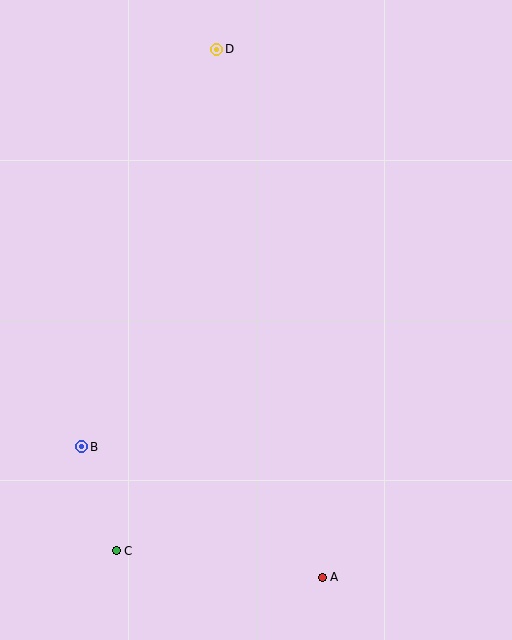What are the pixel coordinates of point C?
Point C is at (116, 551).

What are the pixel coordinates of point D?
Point D is at (217, 49).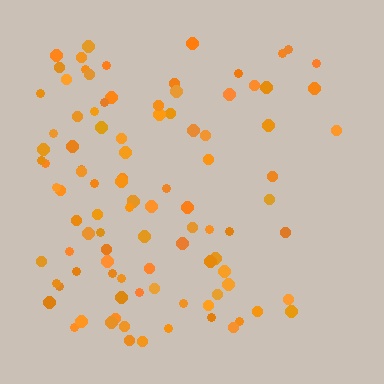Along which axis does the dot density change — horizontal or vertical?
Horizontal.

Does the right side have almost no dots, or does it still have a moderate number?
Still a moderate number, just noticeably fewer than the left.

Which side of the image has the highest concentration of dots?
The left.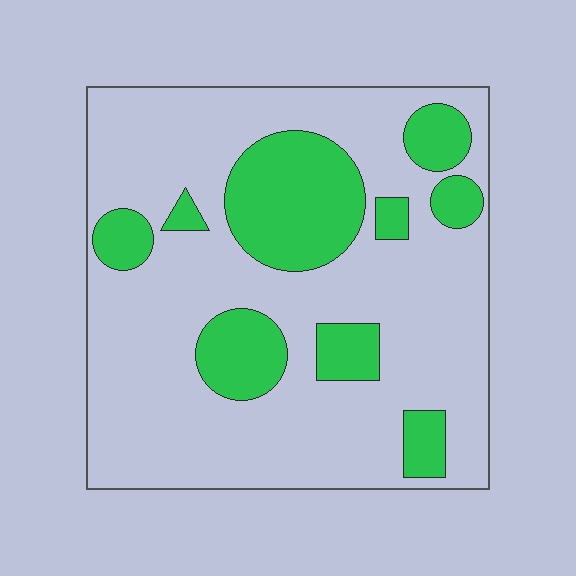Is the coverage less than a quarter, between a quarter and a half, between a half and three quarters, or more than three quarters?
Between a quarter and a half.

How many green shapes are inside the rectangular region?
9.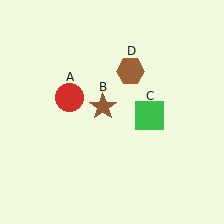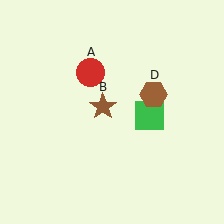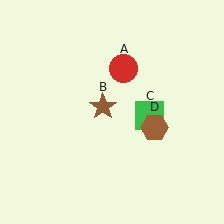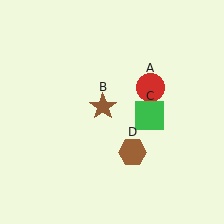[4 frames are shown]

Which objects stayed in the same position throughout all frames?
Brown star (object B) and green square (object C) remained stationary.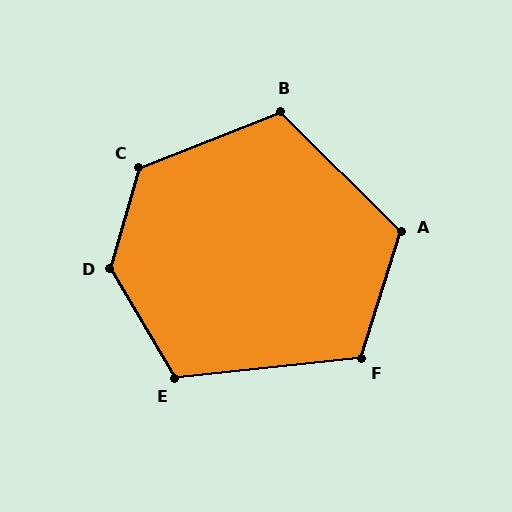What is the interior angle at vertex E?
Approximately 114 degrees (obtuse).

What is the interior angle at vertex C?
Approximately 128 degrees (obtuse).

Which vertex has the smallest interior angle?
B, at approximately 113 degrees.